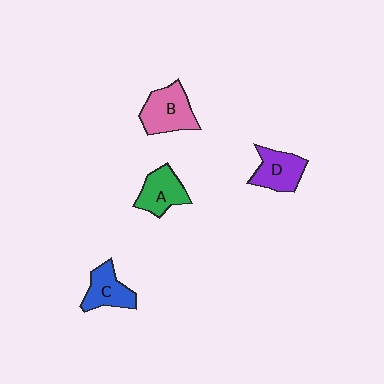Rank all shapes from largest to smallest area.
From largest to smallest: B (pink), D (purple), A (green), C (blue).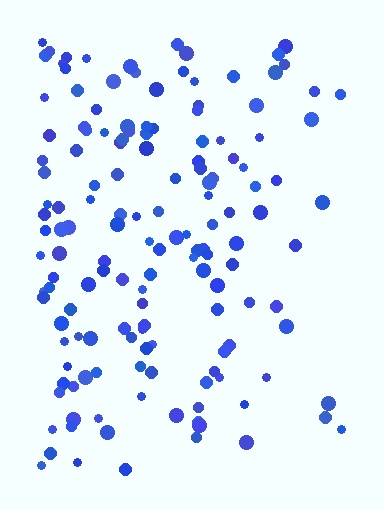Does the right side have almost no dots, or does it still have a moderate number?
Still a moderate number, just noticeably fewer than the left.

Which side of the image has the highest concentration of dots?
The left.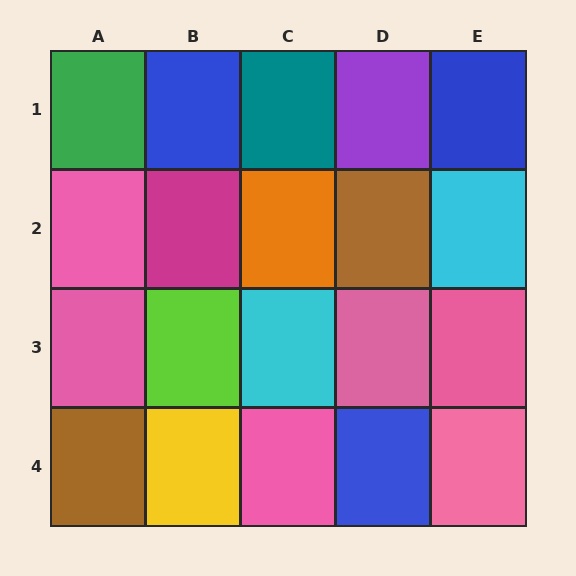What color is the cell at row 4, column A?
Brown.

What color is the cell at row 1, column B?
Blue.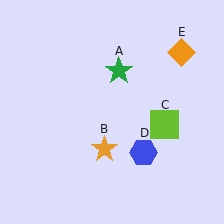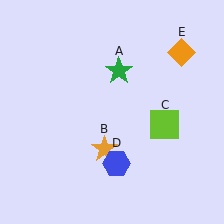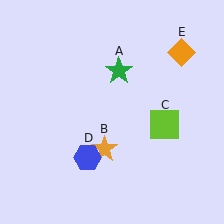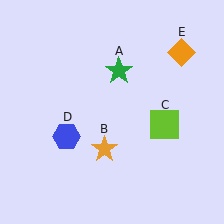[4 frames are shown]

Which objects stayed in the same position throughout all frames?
Green star (object A) and orange star (object B) and lime square (object C) and orange diamond (object E) remained stationary.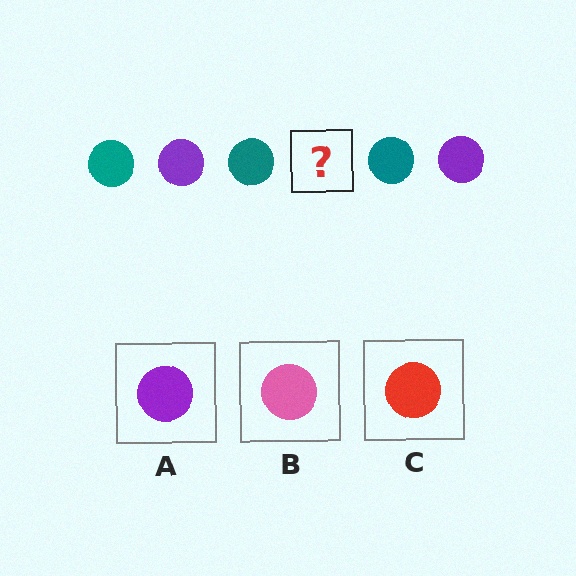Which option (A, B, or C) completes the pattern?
A.